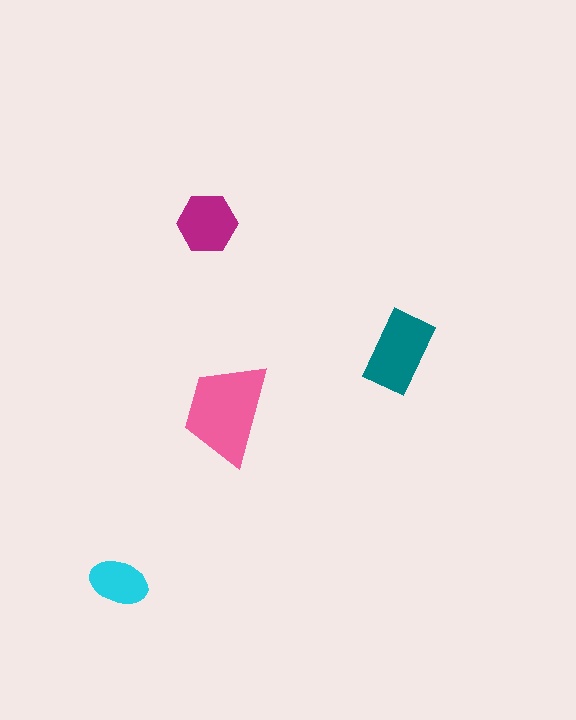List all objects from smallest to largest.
The cyan ellipse, the magenta hexagon, the teal rectangle, the pink trapezoid.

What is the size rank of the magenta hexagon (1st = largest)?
3rd.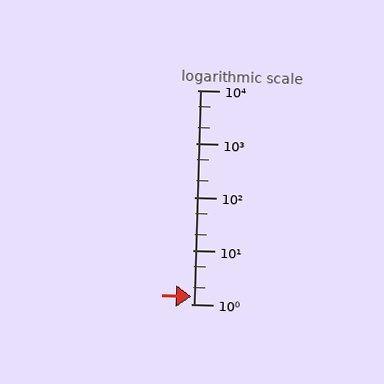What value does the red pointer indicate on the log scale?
The pointer indicates approximately 1.4.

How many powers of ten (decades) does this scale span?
The scale spans 4 decades, from 1 to 10000.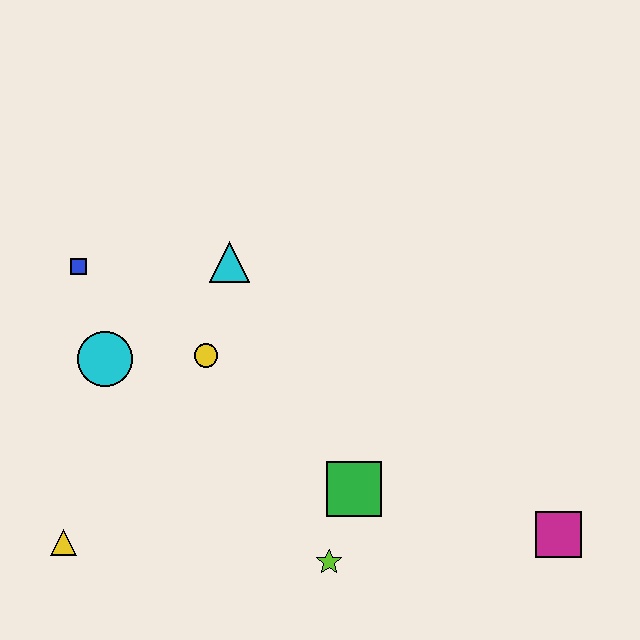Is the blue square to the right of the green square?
No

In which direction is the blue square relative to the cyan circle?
The blue square is above the cyan circle.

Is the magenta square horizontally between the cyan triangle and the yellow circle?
No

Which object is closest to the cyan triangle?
The yellow circle is closest to the cyan triangle.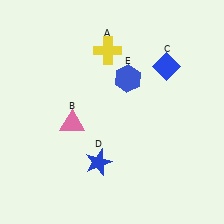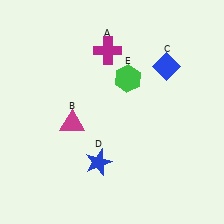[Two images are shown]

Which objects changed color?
A changed from yellow to magenta. B changed from pink to magenta. E changed from blue to green.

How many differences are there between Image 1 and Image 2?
There are 3 differences between the two images.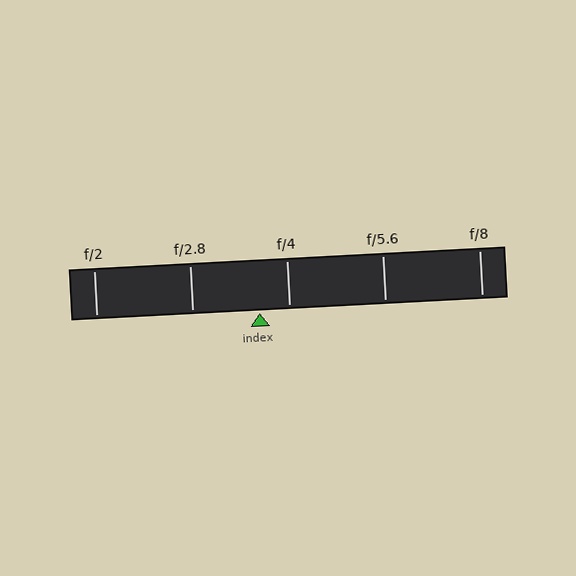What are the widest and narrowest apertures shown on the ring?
The widest aperture shown is f/2 and the narrowest is f/8.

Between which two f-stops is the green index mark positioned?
The index mark is between f/2.8 and f/4.